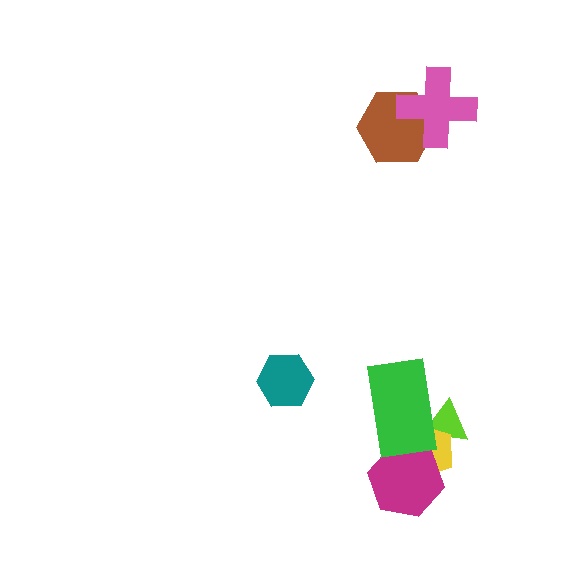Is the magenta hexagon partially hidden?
Yes, it is partially covered by another shape.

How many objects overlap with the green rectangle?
3 objects overlap with the green rectangle.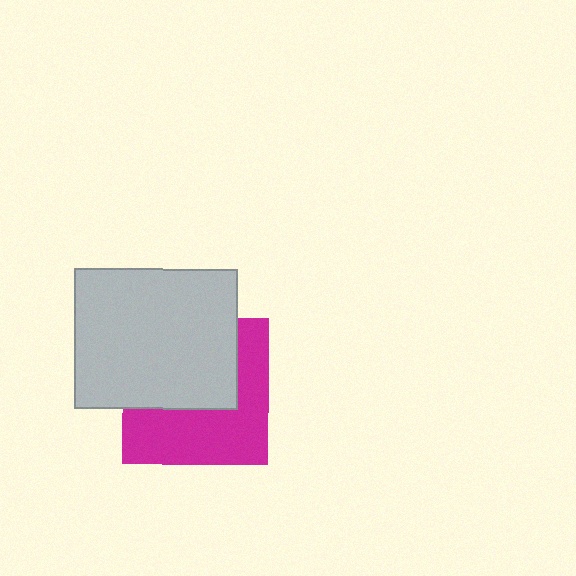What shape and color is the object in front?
The object in front is a light gray rectangle.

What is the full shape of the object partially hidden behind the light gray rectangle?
The partially hidden object is a magenta square.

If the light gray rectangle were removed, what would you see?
You would see the complete magenta square.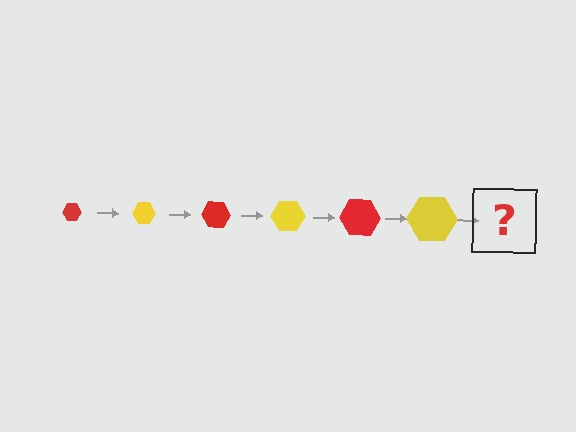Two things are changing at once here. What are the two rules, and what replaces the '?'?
The two rules are that the hexagon grows larger each step and the color cycles through red and yellow. The '?' should be a red hexagon, larger than the previous one.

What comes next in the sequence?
The next element should be a red hexagon, larger than the previous one.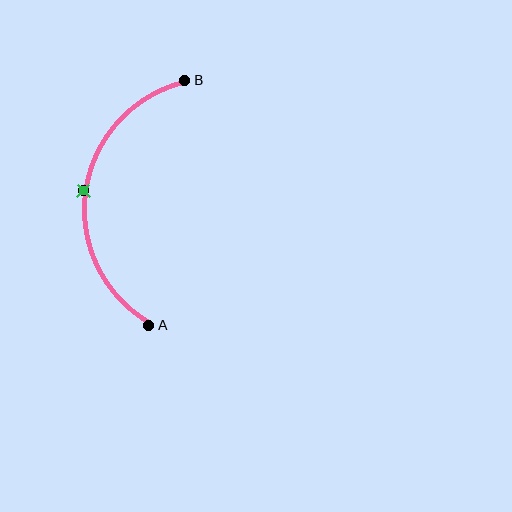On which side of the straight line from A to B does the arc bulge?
The arc bulges to the left of the straight line connecting A and B.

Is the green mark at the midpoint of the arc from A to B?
Yes. The green mark lies on the arc at equal arc-length from both A and B — it is the arc midpoint.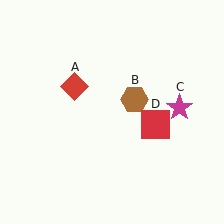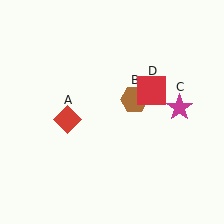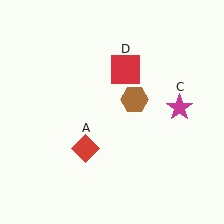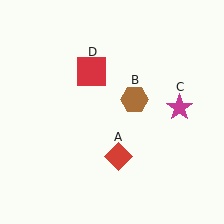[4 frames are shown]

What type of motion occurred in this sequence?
The red diamond (object A), red square (object D) rotated counterclockwise around the center of the scene.